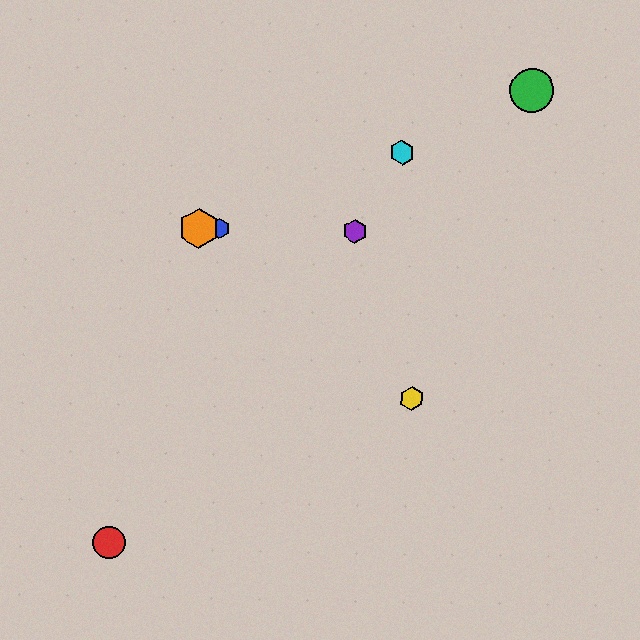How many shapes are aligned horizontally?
3 shapes (the blue hexagon, the purple hexagon, the orange hexagon) are aligned horizontally.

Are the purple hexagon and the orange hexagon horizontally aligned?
Yes, both are at y≈231.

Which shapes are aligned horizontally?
The blue hexagon, the purple hexagon, the orange hexagon are aligned horizontally.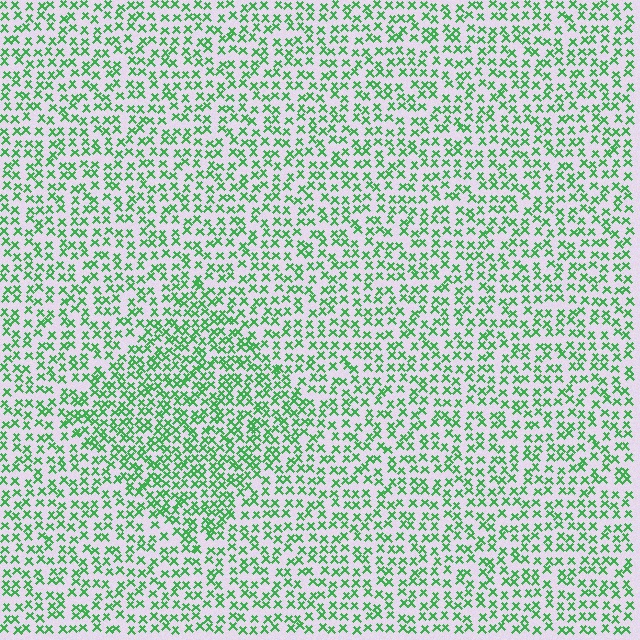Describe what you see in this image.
The image contains small green elements arranged at two different densities. A diamond-shaped region is visible where the elements are more densely packed than the surrounding area.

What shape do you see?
I see a diamond.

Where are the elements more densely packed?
The elements are more densely packed inside the diamond boundary.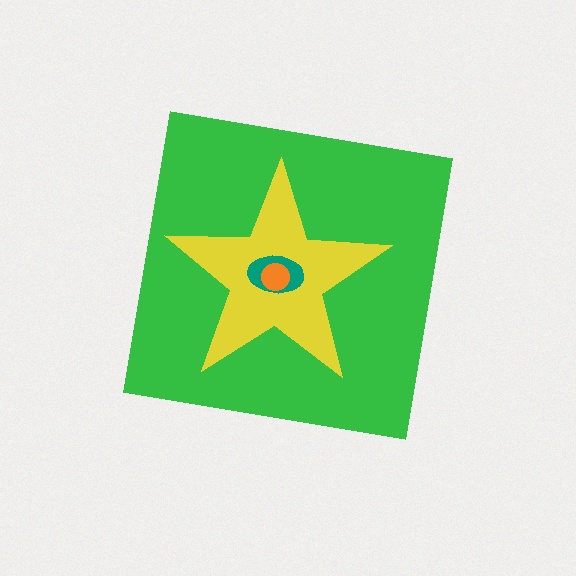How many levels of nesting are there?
4.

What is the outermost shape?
The green square.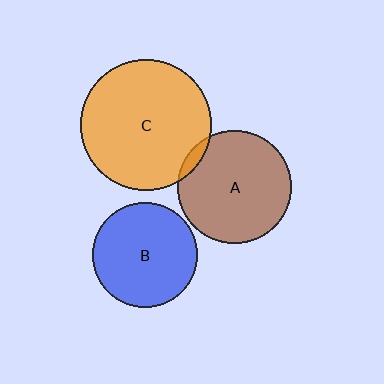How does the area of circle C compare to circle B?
Approximately 1.6 times.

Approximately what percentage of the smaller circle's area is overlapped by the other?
Approximately 5%.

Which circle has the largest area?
Circle C (orange).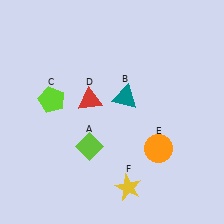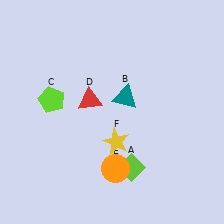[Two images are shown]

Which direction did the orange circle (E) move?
The orange circle (E) moved left.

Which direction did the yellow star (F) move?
The yellow star (F) moved up.